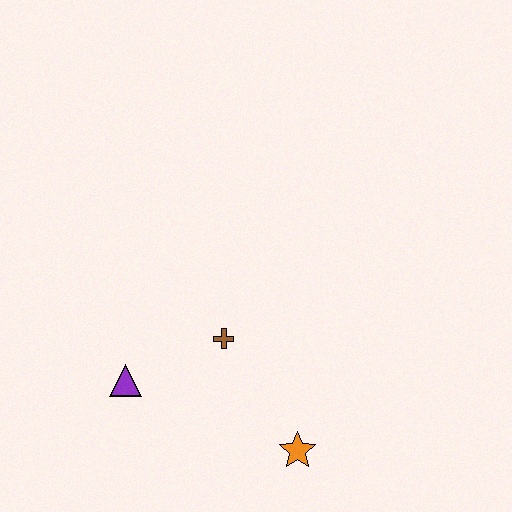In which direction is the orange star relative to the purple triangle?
The orange star is to the right of the purple triangle.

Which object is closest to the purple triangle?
The brown cross is closest to the purple triangle.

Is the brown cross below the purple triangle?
No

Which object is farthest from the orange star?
The purple triangle is farthest from the orange star.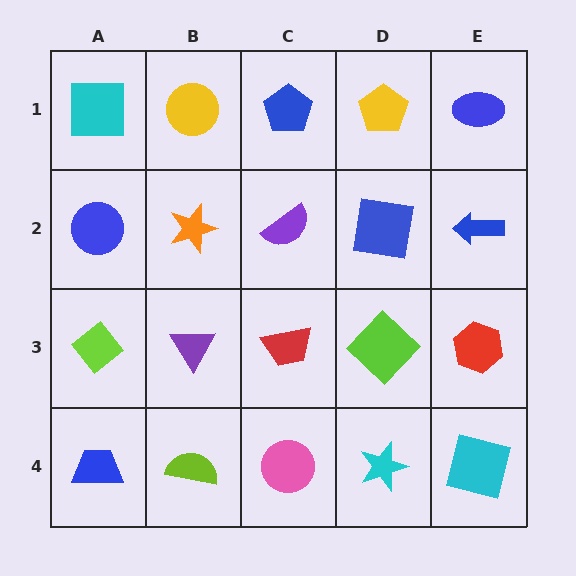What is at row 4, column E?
A cyan square.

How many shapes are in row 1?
5 shapes.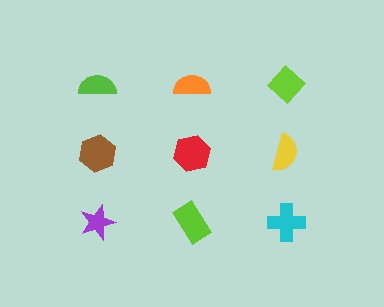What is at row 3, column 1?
A purple star.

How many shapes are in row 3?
3 shapes.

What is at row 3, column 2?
A lime rectangle.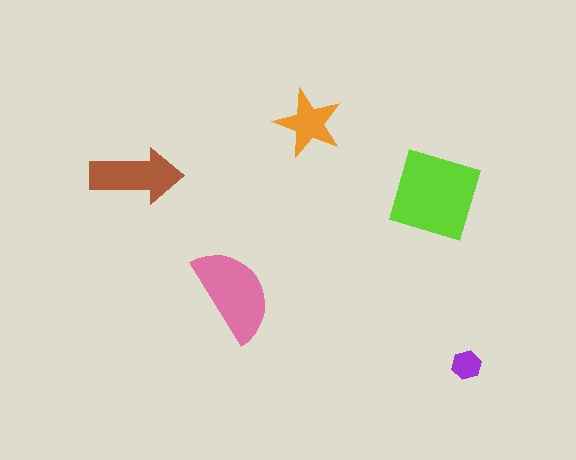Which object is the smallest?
The purple hexagon.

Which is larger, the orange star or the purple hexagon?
The orange star.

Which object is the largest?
The lime square.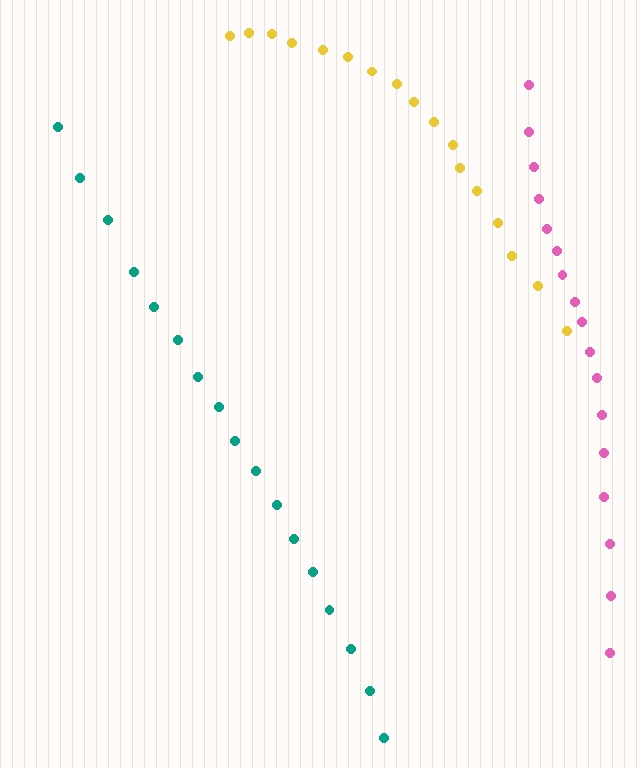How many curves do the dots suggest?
There are 3 distinct paths.